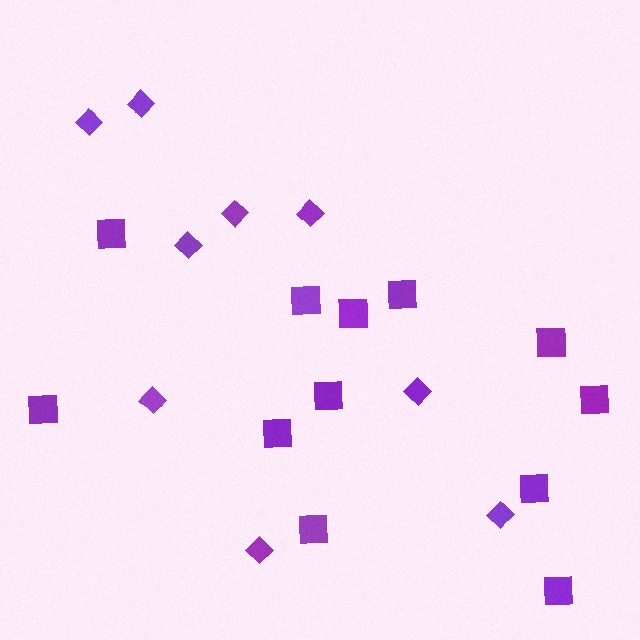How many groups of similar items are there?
There are 2 groups: one group of diamonds (9) and one group of squares (12).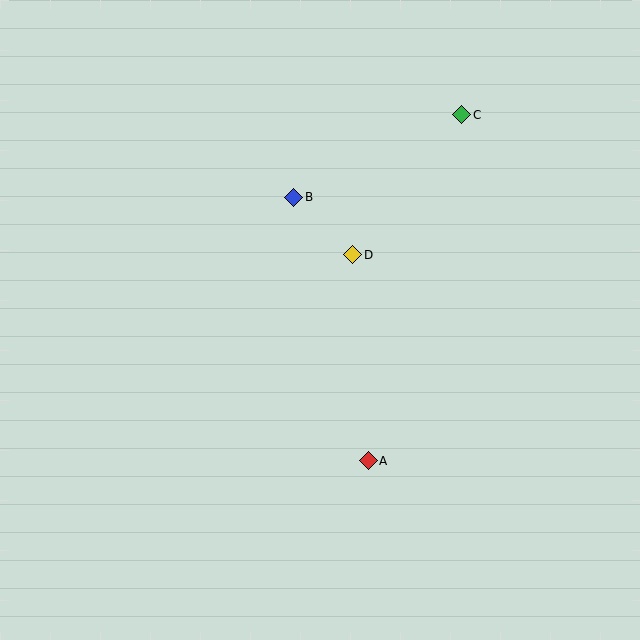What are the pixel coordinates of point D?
Point D is at (353, 255).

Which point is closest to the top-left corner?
Point B is closest to the top-left corner.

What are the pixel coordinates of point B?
Point B is at (294, 197).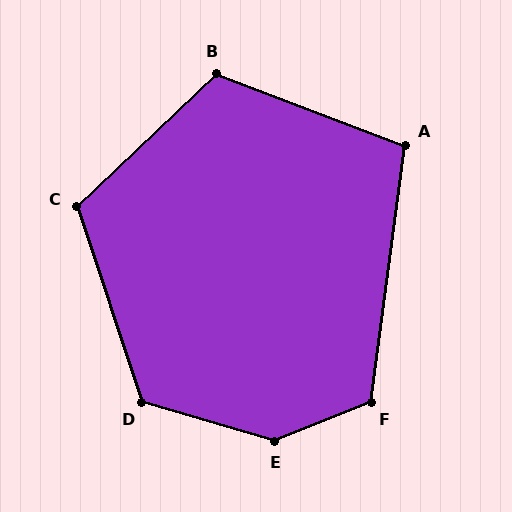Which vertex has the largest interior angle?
E, at approximately 142 degrees.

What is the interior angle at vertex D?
Approximately 124 degrees (obtuse).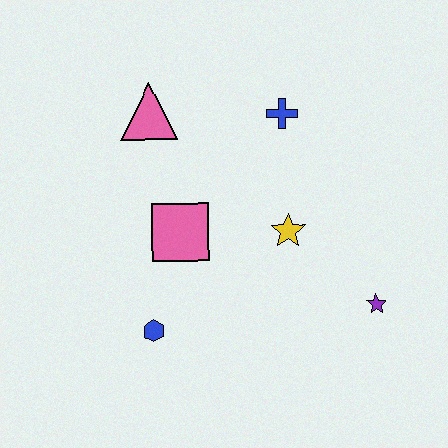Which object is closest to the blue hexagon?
The pink square is closest to the blue hexagon.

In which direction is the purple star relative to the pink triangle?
The purple star is to the right of the pink triangle.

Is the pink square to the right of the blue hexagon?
Yes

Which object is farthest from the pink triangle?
The purple star is farthest from the pink triangle.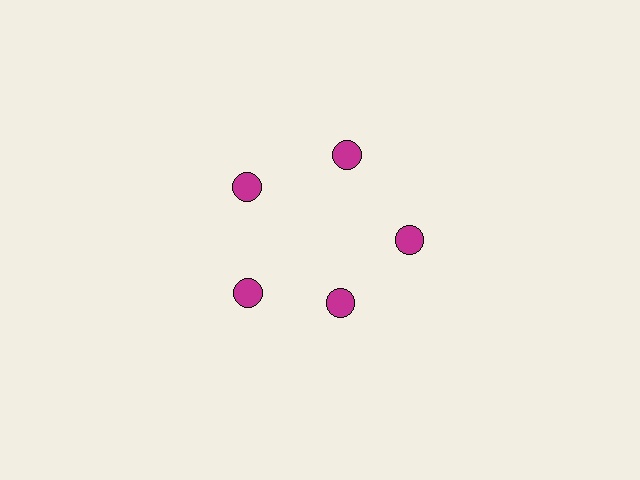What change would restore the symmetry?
The symmetry would be restored by moving it outward, back onto the ring so that all 5 circles sit at equal angles and equal distance from the center.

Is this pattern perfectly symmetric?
No. The 5 magenta circles are arranged in a ring, but one element near the 5 o'clock position is pulled inward toward the center, breaking the 5-fold rotational symmetry.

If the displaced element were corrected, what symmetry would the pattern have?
It would have 5-fold rotational symmetry — the pattern would map onto itself every 72 degrees.